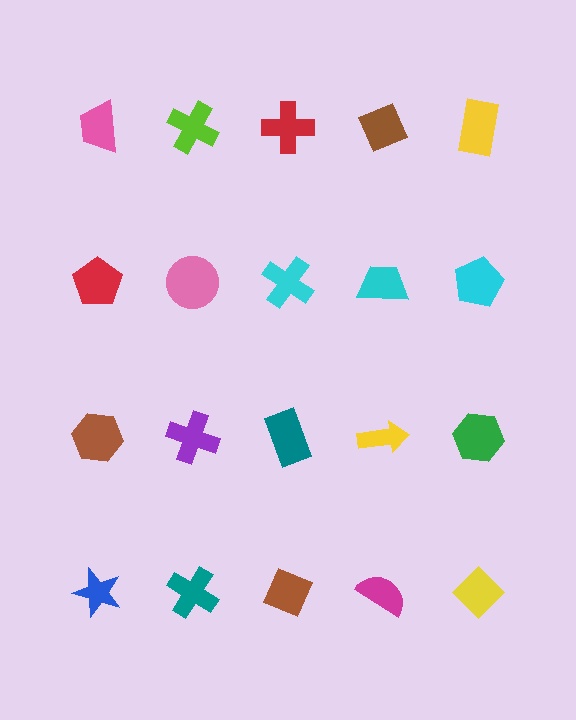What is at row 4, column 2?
A teal cross.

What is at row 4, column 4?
A magenta semicircle.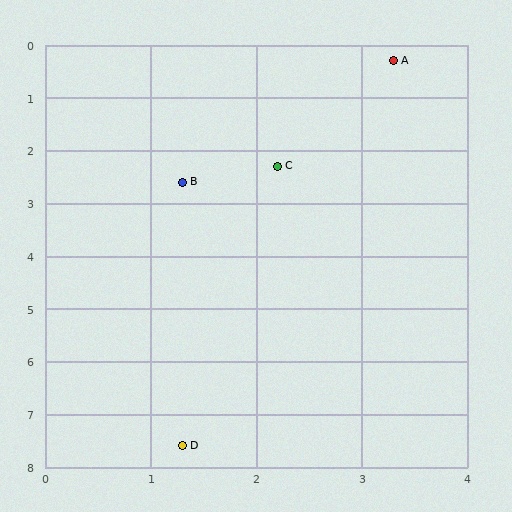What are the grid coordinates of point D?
Point D is at approximately (1.3, 7.6).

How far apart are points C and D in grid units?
Points C and D are about 5.4 grid units apart.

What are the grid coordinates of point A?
Point A is at approximately (3.3, 0.3).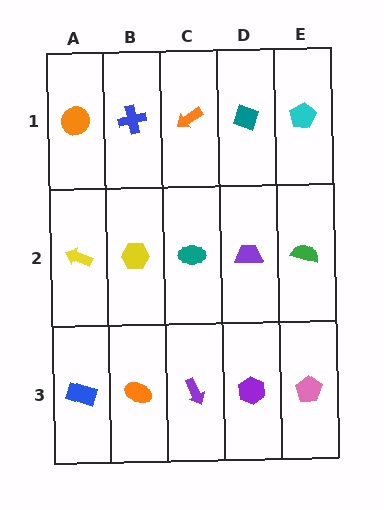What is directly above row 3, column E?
A green semicircle.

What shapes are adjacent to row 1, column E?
A green semicircle (row 2, column E), a teal diamond (row 1, column D).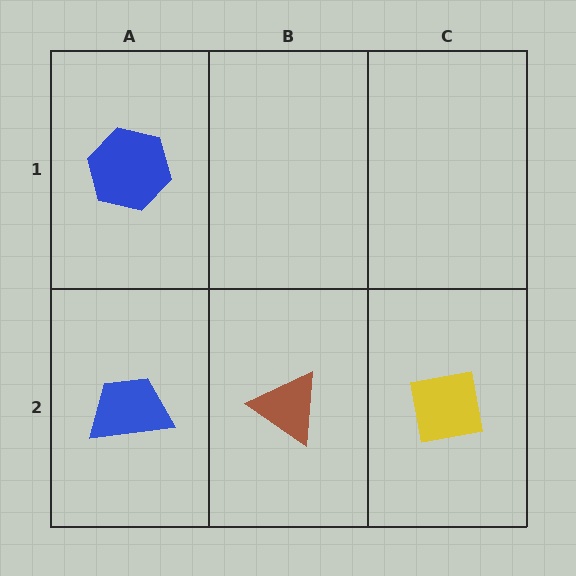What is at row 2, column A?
A blue trapezoid.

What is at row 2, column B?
A brown triangle.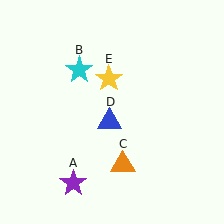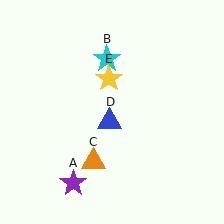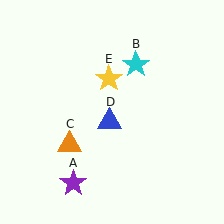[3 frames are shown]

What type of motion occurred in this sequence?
The cyan star (object B), orange triangle (object C) rotated clockwise around the center of the scene.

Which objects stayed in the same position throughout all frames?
Purple star (object A) and blue triangle (object D) and yellow star (object E) remained stationary.